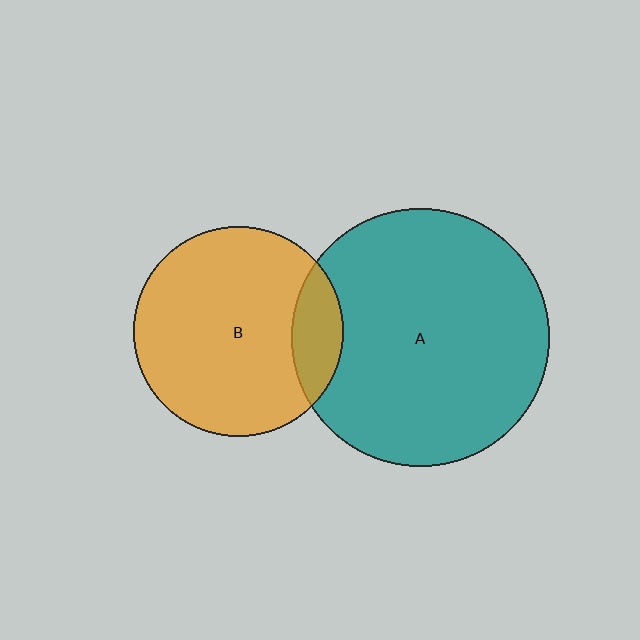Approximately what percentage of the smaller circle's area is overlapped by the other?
Approximately 15%.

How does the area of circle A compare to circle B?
Approximately 1.5 times.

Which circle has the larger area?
Circle A (teal).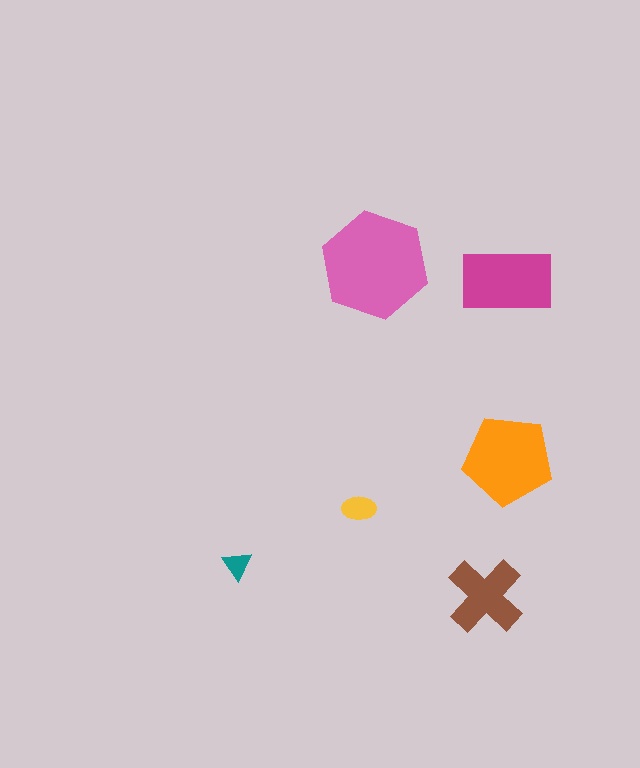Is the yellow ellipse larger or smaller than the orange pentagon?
Smaller.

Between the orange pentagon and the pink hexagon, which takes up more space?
The pink hexagon.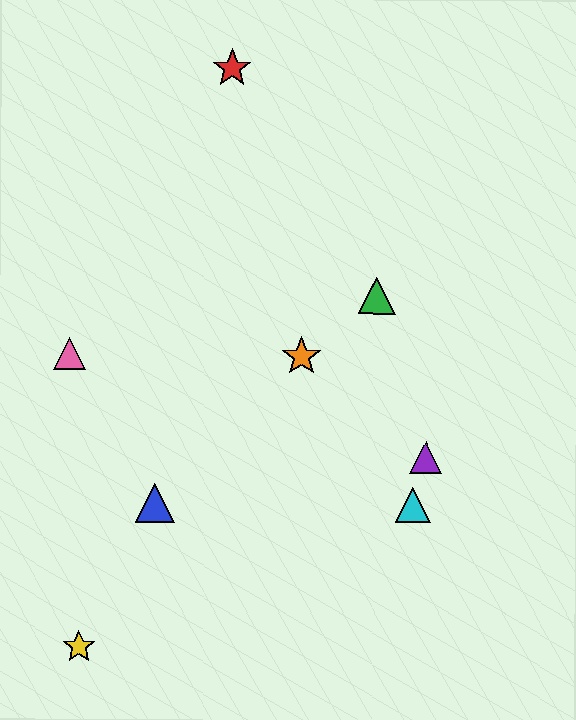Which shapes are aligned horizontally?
The blue triangle, the cyan triangle are aligned horizontally.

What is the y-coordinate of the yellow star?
The yellow star is at y≈646.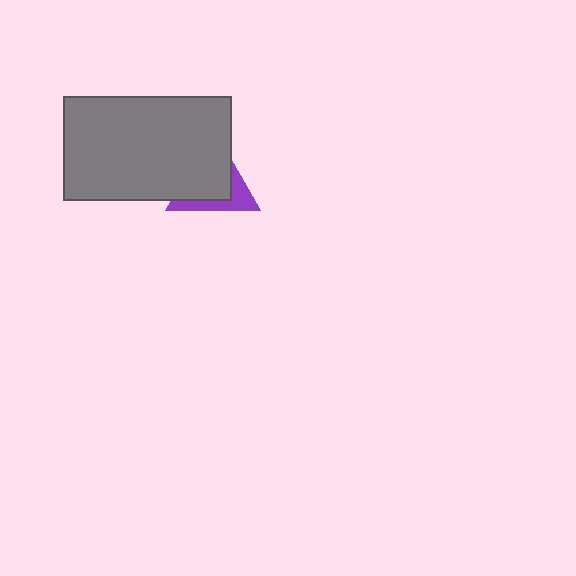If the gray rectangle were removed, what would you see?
You would see the complete purple triangle.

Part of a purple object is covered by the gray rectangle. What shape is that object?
It is a triangle.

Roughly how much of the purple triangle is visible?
A small part of it is visible (roughly 35%).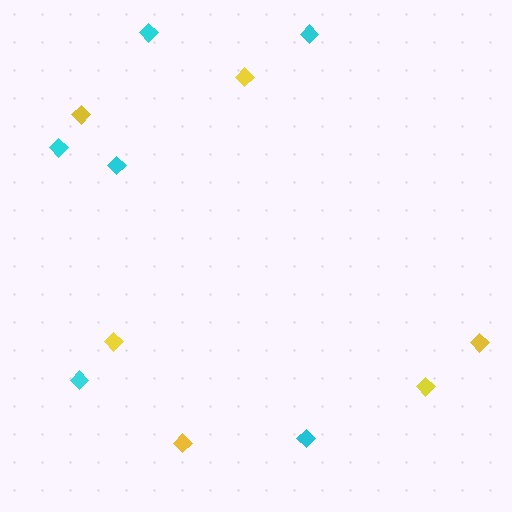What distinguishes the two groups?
There are 2 groups: one group of cyan diamonds (6) and one group of yellow diamonds (6).